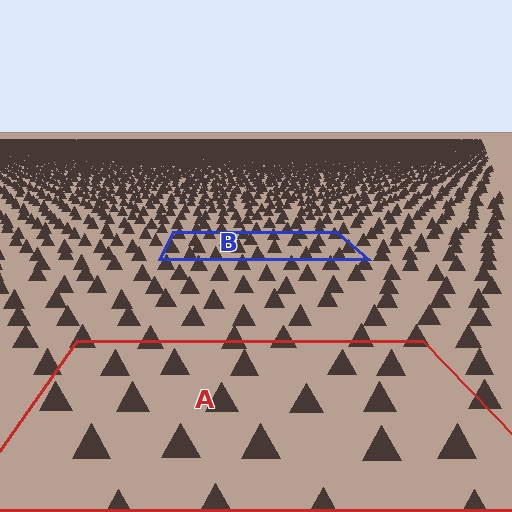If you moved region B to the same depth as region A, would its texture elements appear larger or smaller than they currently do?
They would appear larger. At a closer depth, the same texture elements are projected at a bigger on-screen size.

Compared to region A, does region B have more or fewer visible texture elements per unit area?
Region B has more texture elements per unit area — they are packed more densely because it is farther away.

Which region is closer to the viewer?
Region A is closer. The texture elements there are larger and more spread out.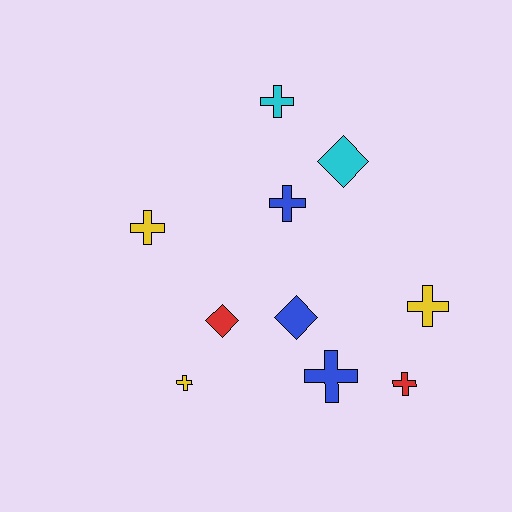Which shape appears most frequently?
Cross, with 7 objects.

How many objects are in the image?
There are 10 objects.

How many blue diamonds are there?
There is 1 blue diamond.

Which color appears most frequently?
Yellow, with 3 objects.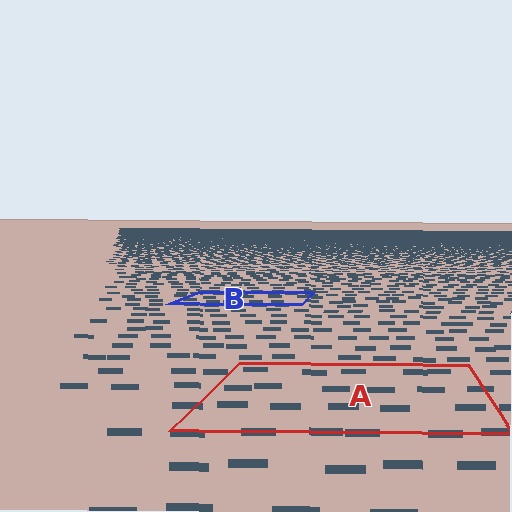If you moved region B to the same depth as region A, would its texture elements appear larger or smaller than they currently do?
They would appear larger. At a closer depth, the same texture elements are projected at a bigger on-screen size.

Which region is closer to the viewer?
Region A is closer. The texture elements there are larger and more spread out.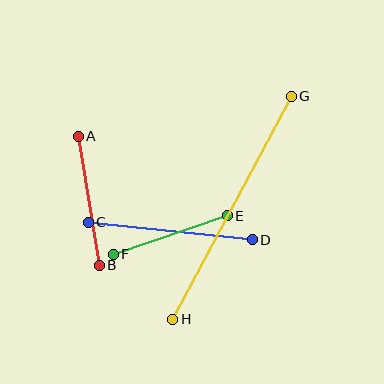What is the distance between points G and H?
The distance is approximately 253 pixels.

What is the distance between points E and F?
The distance is approximately 121 pixels.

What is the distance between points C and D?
The distance is approximately 165 pixels.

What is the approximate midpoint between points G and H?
The midpoint is at approximately (232, 208) pixels.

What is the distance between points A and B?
The distance is approximately 131 pixels.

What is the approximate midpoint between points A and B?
The midpoint is at approximately (89, 201) pixels.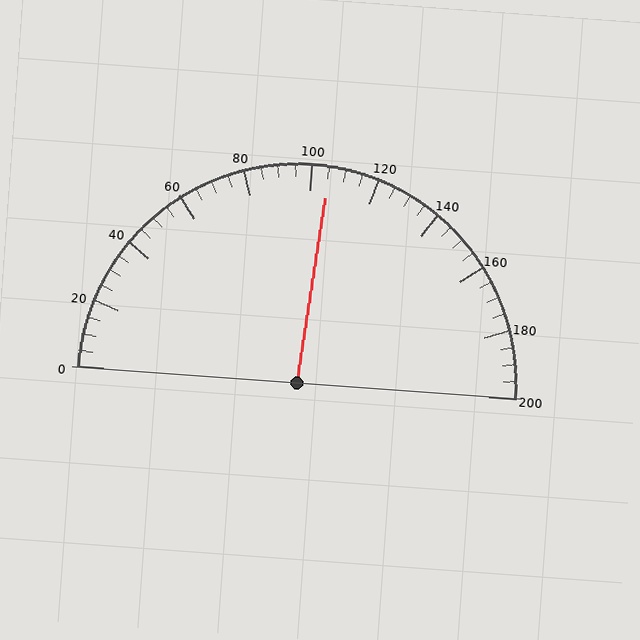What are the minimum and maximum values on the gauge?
The gauge ranges from 0 to 200.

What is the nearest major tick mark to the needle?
The nearest major tick mark is 100.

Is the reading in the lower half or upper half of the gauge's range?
The reading is in the upper half of the range (0 to 200).